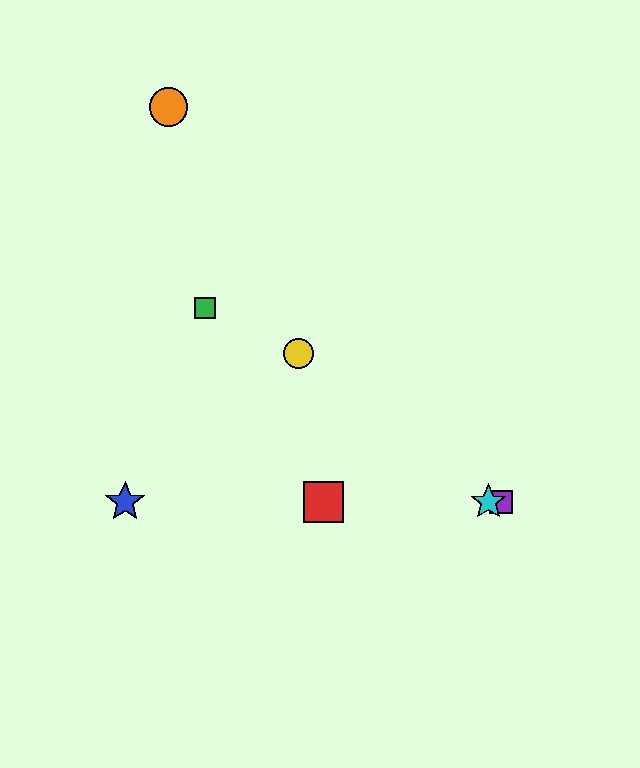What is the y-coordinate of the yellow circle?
The yellow circle is at y≈354.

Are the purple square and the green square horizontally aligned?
No, the purple square is at y≈502 and the green square is at y≈308.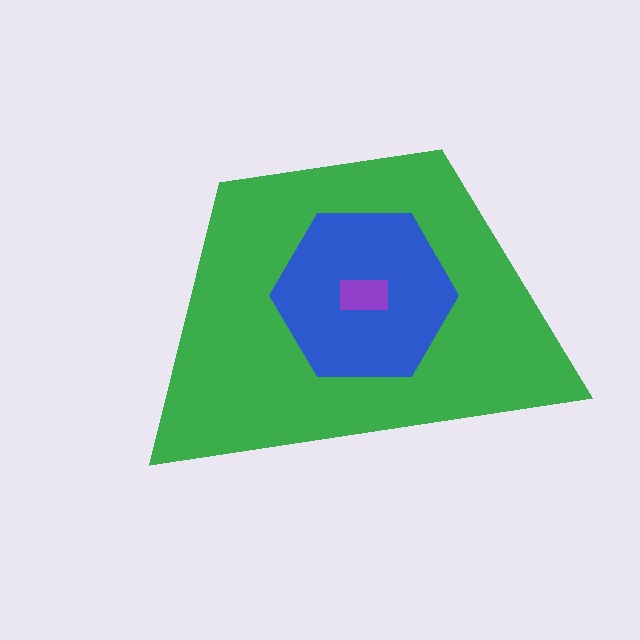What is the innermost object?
The purple rectangle.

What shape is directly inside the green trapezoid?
The blue hexagon.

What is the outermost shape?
The green trapezoid.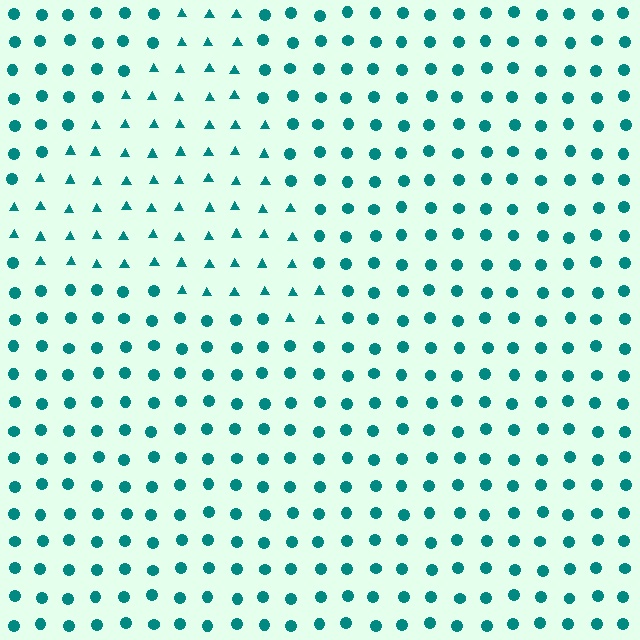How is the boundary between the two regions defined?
The boundary is defined by a change in element shape: triangles inside vs. circles outside. All elements share the same color and spacing.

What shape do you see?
I see a triangle.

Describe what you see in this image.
The image is filled with small teal elements arranged in a uniform grid. A triangle-shaped region contains triangles, while the surrounding area contains circles. The boundary is defined purely by the change in element shape.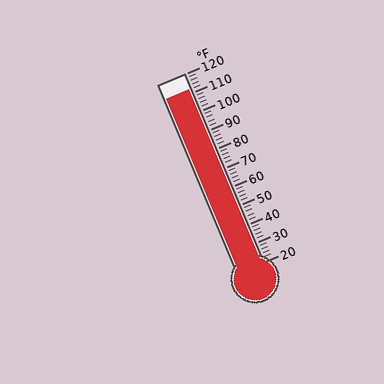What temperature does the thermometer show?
The thermometer shows approximately 112°F.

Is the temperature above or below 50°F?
The temperature is above 50°F.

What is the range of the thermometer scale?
The thermometer scale ranges from 20°F to 120°F.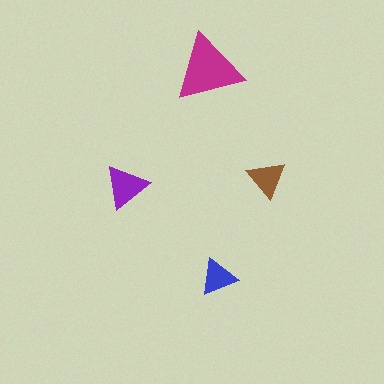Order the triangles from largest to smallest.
the magenta one, the purple one, the brown one, the blue one.